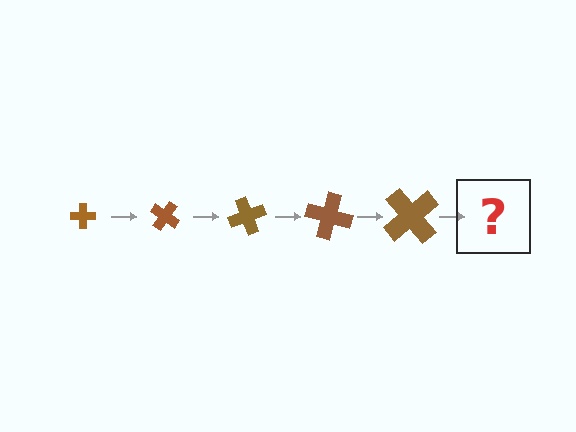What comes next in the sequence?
The next element should be a cross, larger than the previous one and rotated 175 degrees from the start.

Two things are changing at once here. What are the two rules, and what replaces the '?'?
The two rules are that the cross grows larger each step and it rotates 35 degrees each step. The '?' should be a cross, larger than the previous one and rotated 175 degrees from the start.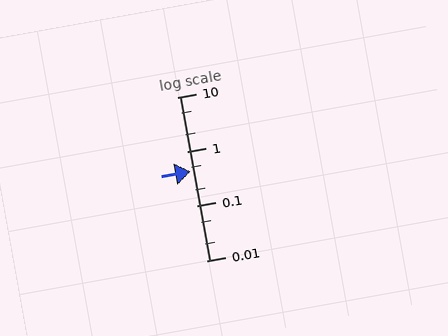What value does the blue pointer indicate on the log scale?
The pointer indicates approximately 0.44.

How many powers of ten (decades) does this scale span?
The scale spans 3 decades, from 0.01 to 10.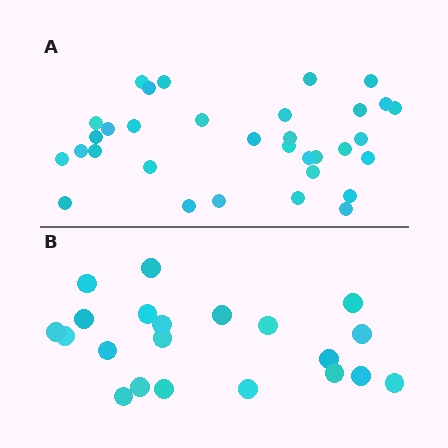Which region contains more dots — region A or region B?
Region A (the top region) has more dots.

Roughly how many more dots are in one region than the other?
Region A has roughly 12 or so more dots than region B.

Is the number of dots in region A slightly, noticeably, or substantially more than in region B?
Region A has substantially more. The ratio is roughly 1.6 to 1.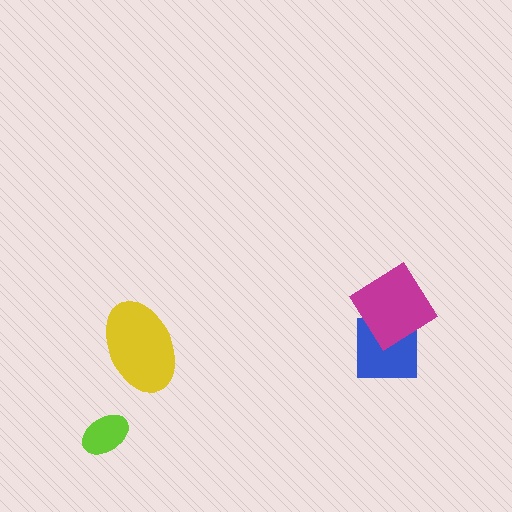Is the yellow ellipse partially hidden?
No, no other shape covers it.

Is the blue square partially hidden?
Yes, it is partially covered by another shape.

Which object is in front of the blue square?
The magenta diamond is in front of the blue square.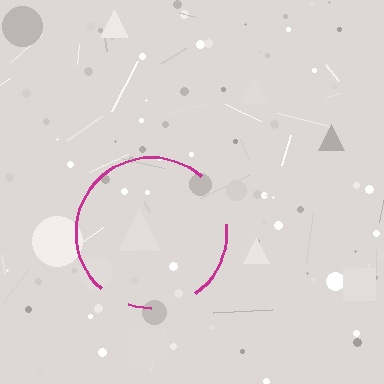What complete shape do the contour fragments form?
The contour fragments form a circle.